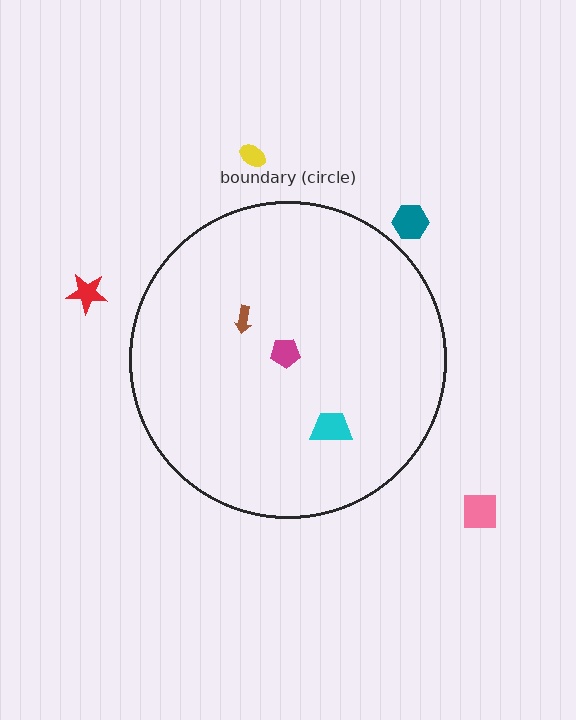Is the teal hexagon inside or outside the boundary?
Outside.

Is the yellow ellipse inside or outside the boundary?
Outside.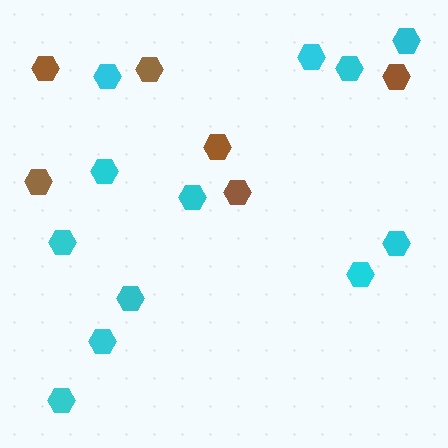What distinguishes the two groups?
There are 2 groups: one group of brown hexagons (6) and one group of cyan hexagons (12).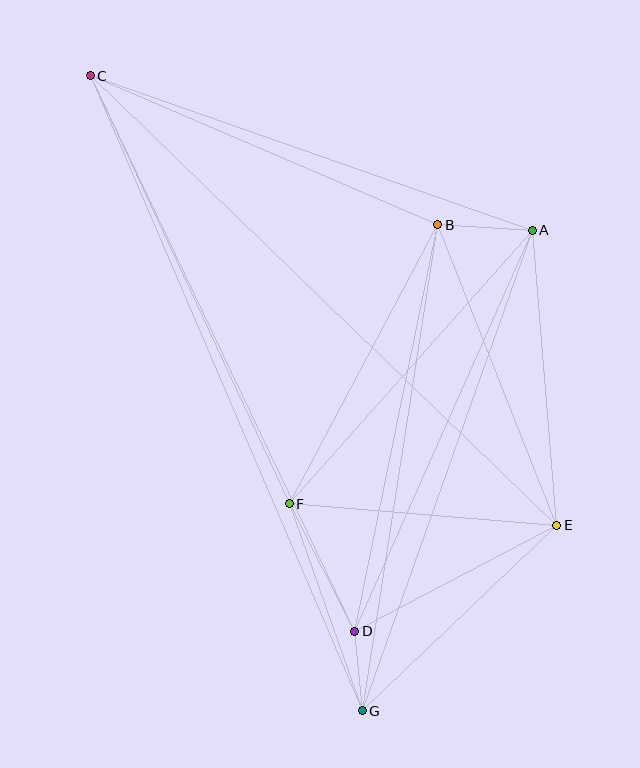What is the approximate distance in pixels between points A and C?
The distance between A and C is approximately 468 pixels.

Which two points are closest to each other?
Points D and G are closest to each other.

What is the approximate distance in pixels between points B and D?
The distance between B and D is approximately 415 pixels.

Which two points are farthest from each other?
Points C and G are farthest from each other.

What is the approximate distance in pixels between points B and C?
The distance between B and C is approximately 378 pixels.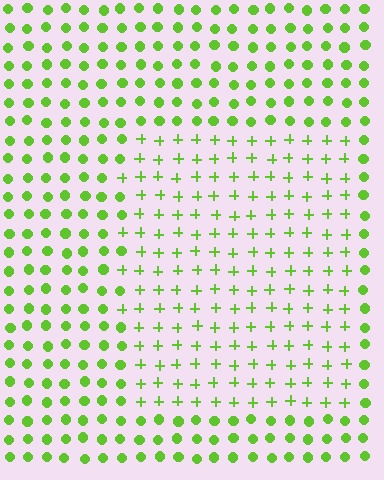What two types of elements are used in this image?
The image uses plus signs inside the rectangle region and circles outside it.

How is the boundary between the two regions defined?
The boundary is defined by a change in element shape: plus signs inside vs. circles outside. All elements share the same color and spacing.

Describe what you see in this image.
The image is filled with small lime elements arranged in a uniform grid. A rectangle-shaped region contains plus signs, while the surrounding area contains circles. The boundary is defined purely by the change in element shape.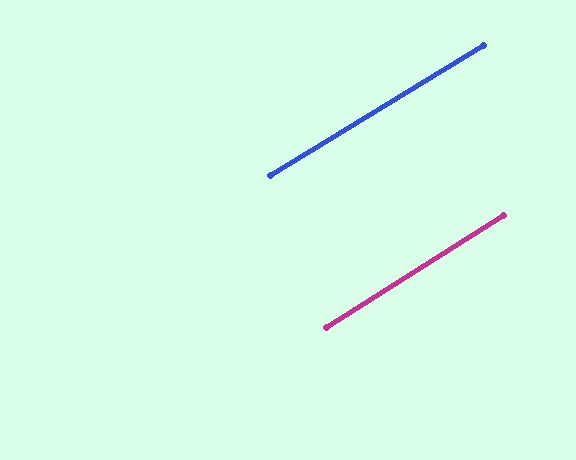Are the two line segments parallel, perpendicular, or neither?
Parallel — their directions differ by only 0.9°.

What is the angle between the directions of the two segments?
Approximately 1 degree.